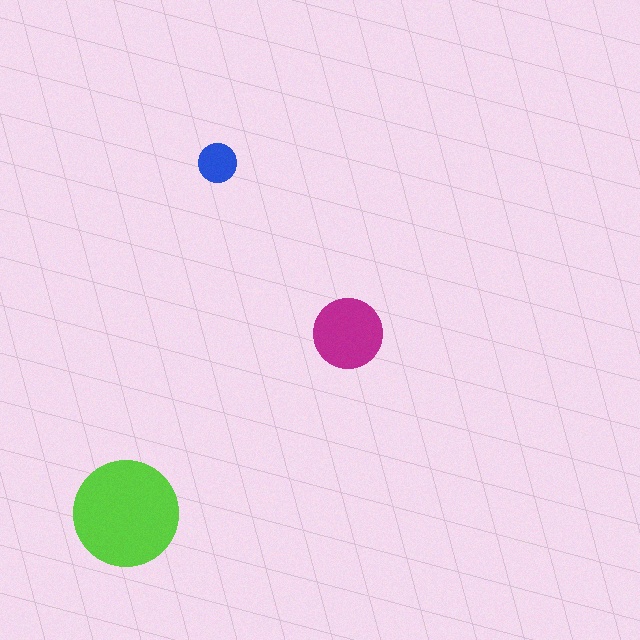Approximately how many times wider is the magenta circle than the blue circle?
About 2 times wider.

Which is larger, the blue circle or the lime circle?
The lime one.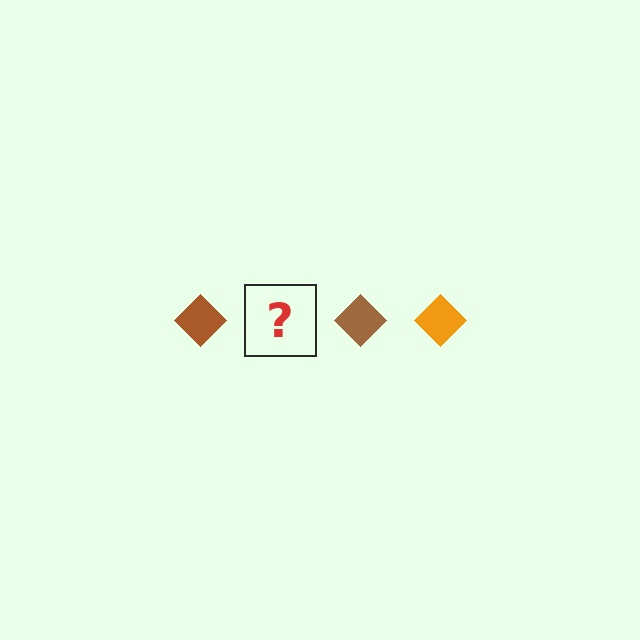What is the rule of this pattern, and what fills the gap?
The rule is that the pattern cycles through brown, orange diamonds. The gap should be filled with an orange diamond.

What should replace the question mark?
The question mark should be replaced with an orange diamond.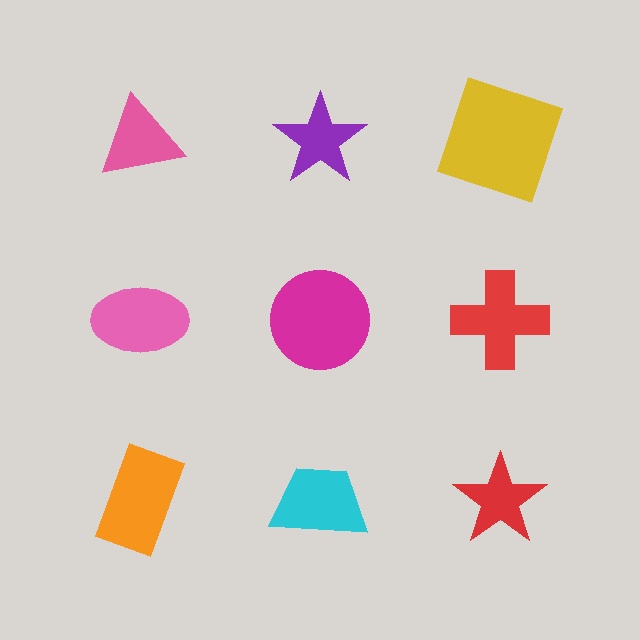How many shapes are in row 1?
3 shapes.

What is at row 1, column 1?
A pink triangle.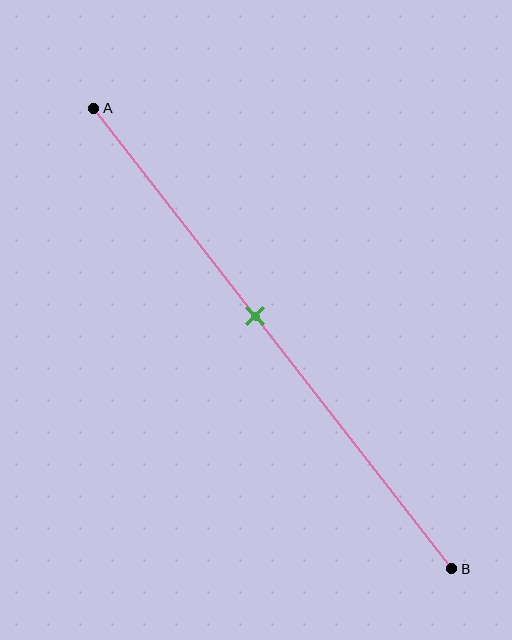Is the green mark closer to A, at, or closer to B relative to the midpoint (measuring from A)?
The green mark is closer to point A than the midpoint of segment AB.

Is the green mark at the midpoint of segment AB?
No, the mark is at about 45% from A, not at the 50% midpoint.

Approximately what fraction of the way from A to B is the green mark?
The green mark is approximately 45% of the way from A to B.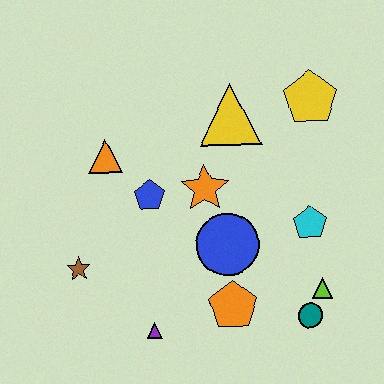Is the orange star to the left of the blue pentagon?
No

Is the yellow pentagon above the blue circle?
Yes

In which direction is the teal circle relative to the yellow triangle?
The teal circle is below the yellow triangle.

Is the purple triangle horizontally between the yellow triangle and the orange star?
No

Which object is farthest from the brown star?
The yellow pentagon is farthest from the brown star.